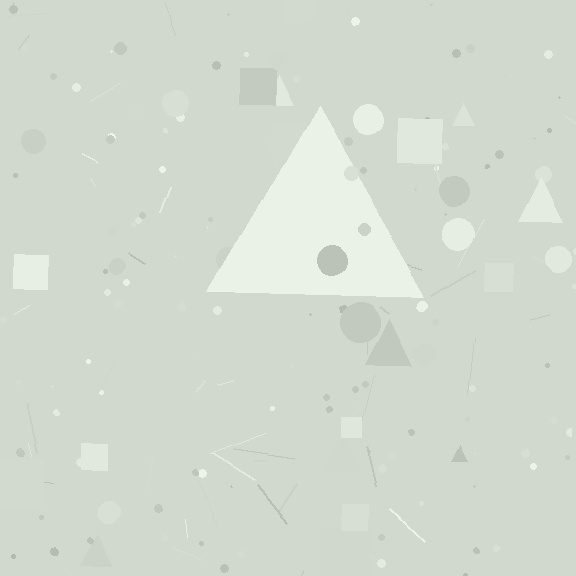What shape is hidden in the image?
A triangle is hidden in the image.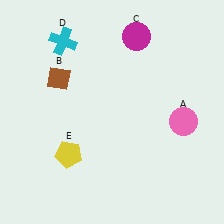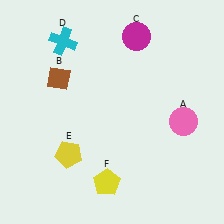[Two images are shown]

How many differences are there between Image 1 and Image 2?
There is 1 difference between the two images.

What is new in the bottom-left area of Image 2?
A yellow pentagon (F) was added in the bottom-left area of Image 2.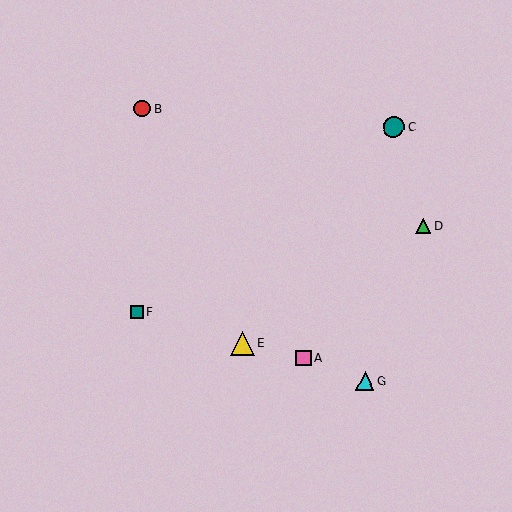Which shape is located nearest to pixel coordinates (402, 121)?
The teal circle (labeled C) at (394, 126) is nearest to that location.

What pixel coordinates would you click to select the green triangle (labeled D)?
Click at (423, 226) to select the green triangle D.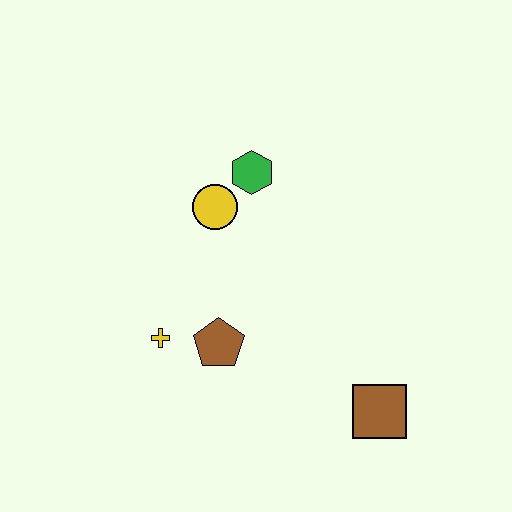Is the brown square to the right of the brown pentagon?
Yes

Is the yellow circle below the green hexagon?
Yes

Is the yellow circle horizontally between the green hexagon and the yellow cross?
Yes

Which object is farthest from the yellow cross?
The brown square is farthest from the yellow cross.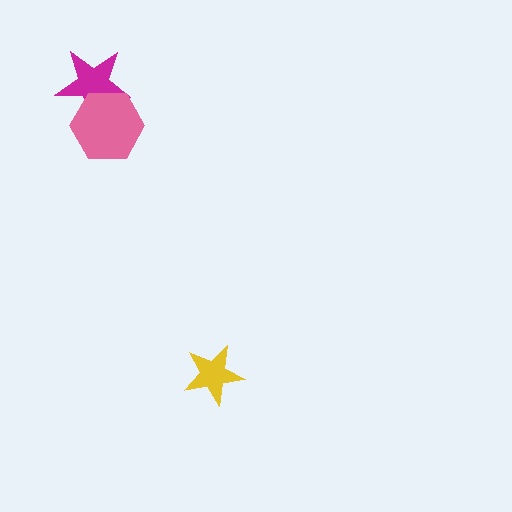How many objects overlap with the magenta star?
1 object overlaps with the magenta star.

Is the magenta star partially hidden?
Yes, it is partially covered by another shape.